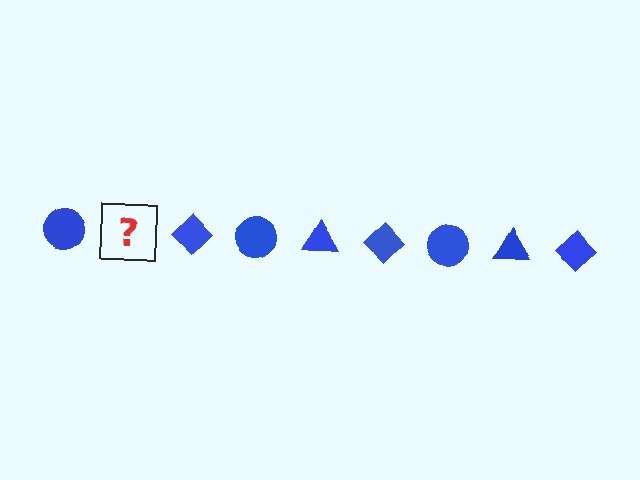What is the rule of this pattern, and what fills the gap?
The rule is that the pattern cycles through circle, triangle, diamond shapes in blue. The gap should be filled with a blue triangle.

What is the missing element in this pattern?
The missing element is a blue triangle.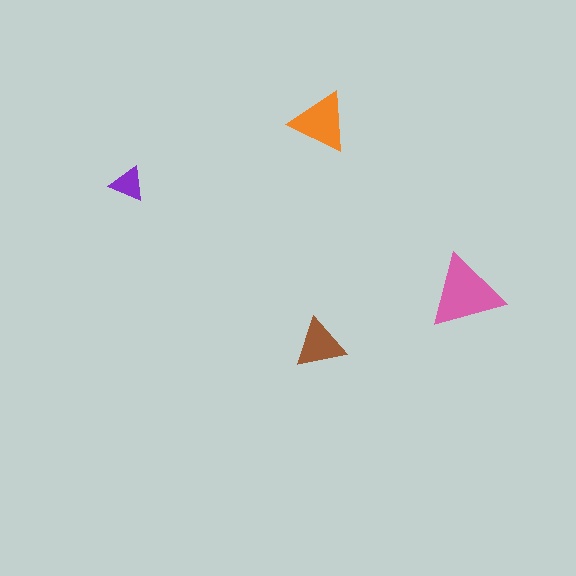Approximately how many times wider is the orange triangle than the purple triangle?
About 1.5 times wider.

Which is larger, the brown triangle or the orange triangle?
The orange one.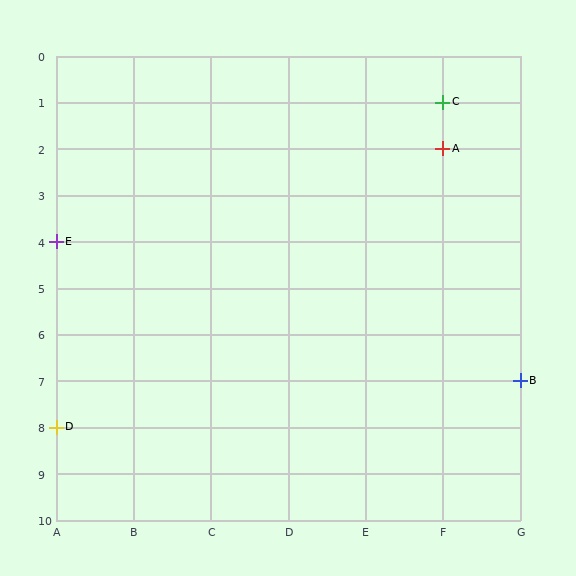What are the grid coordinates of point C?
Point C is at grid coordinates (F, 1).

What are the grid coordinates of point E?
Point E is at grid coordinates (A, 4).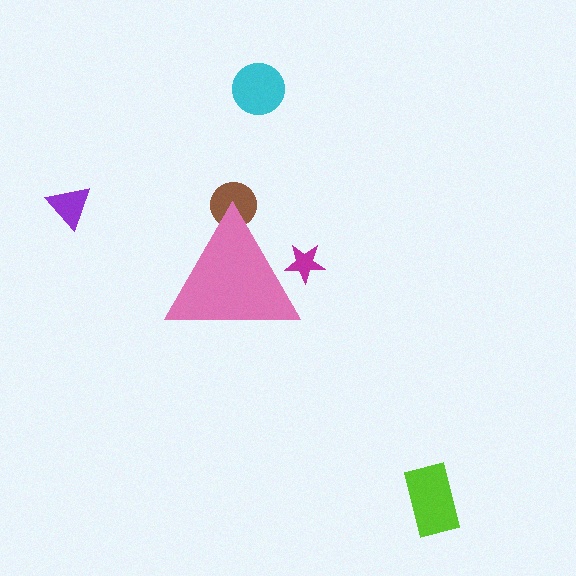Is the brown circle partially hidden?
Yes, the brown circle is partially hidden behind the pink triangle.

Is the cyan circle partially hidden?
No, the cyan circle is fully visible.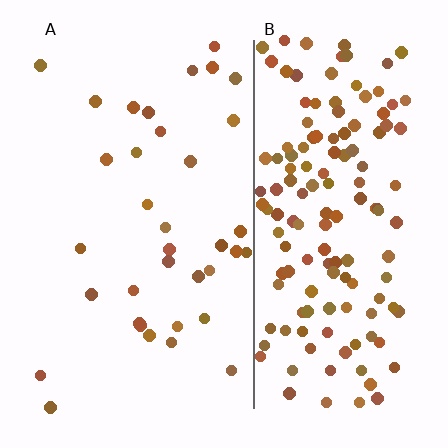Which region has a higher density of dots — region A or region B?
B (the right).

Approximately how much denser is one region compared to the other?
Approximately 4.4× — region B over region A.